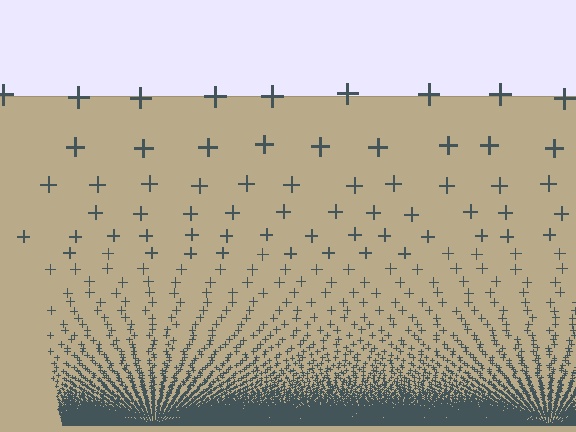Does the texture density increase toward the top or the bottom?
Density increases toward the bottom.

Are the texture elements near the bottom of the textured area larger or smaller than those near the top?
Smaller. The gradient is inverted — elements near the bottom are smaller and denser.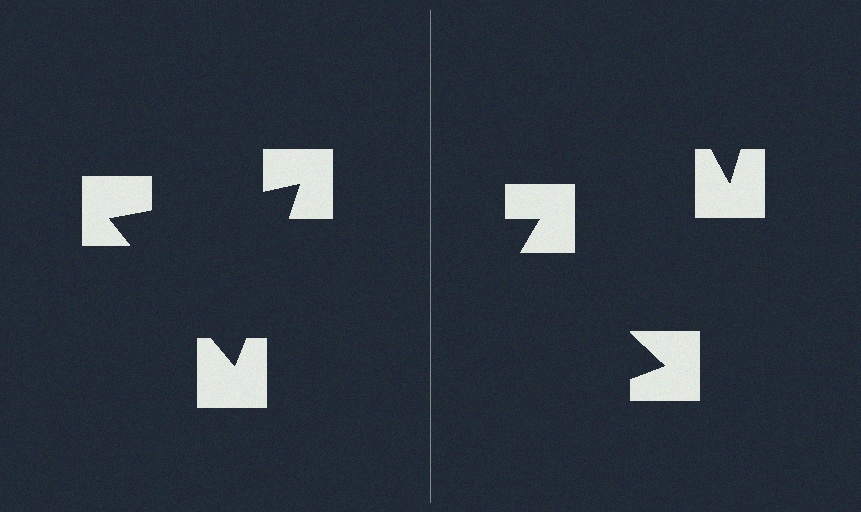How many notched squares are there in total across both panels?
6 — 3 on each side.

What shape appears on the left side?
An illusory triangle.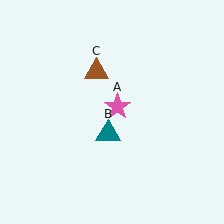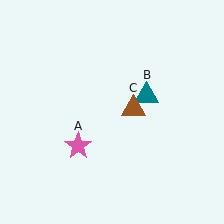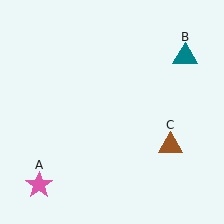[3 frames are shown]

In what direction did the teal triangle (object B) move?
The teal triangle (object B) moved up and to the right.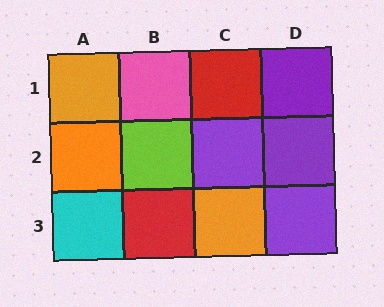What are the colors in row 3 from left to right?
Cyan, red, orange, purple.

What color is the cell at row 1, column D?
Purple.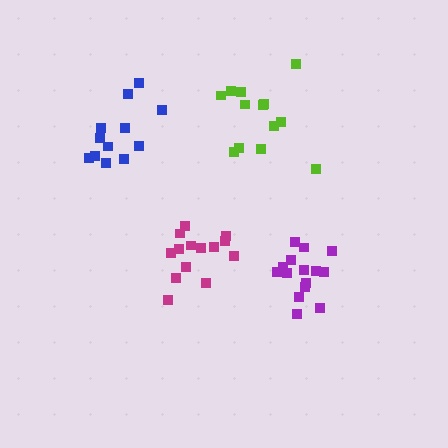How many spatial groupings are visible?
There are 4 spatial groupings.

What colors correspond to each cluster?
The clusters are colored: magenta, lime, purple, blue.